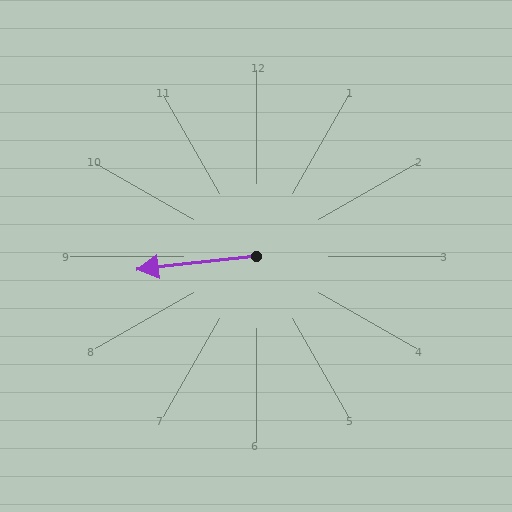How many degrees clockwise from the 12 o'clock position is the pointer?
Approximately 264 degrees.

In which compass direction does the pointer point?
West.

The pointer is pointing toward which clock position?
Roughly 9 o'clock.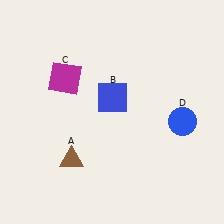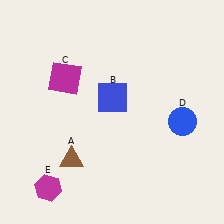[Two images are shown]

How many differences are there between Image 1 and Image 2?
There is 1 difference between the two images.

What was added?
A magenta hexagon (E) was added in Image 2.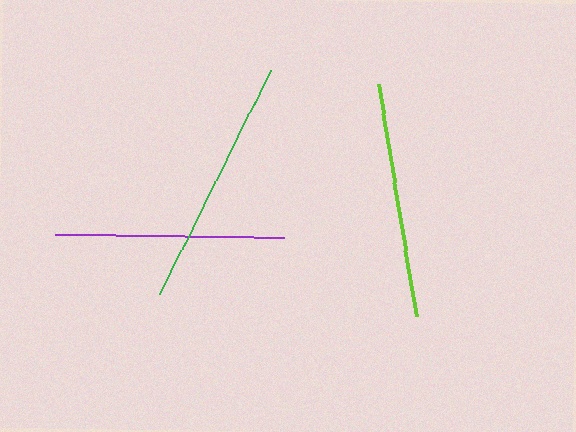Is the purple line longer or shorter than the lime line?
The lime line is longer than the purple line.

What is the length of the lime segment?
The lime segment is approximately 235 pixels long.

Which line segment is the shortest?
The purple line is the shortest at approximately 228 pixels.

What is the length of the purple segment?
The purple segment is approximately 228 pixels long.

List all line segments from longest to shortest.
From longest to shortest: green, lime, purple.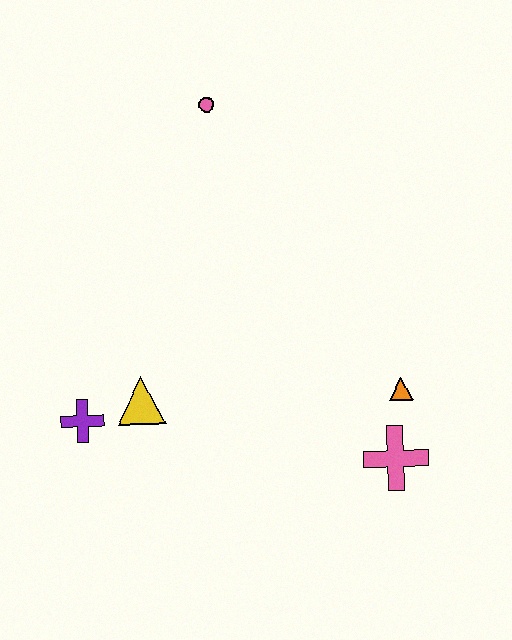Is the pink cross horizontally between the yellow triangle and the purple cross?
No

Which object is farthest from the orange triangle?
The pink circle is farthest from the orange triangle.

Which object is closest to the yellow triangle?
The purple cross is closest to the yellow triangle.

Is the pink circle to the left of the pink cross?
Yes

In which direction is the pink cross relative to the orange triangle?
The pink cross is below the orange triangle.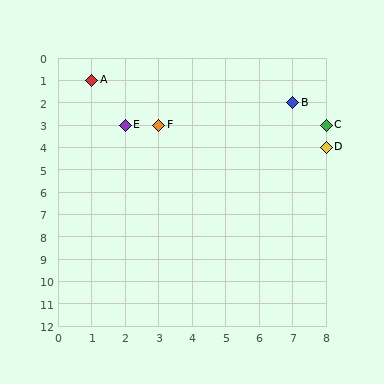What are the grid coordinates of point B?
Point B is at grid coordinates (7, 2).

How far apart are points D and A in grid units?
Points D and A are 7 columns and 3 rows apart (about 7.6 grid units diagonally).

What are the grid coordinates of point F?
Point F is at grid coordinates (3, 3).